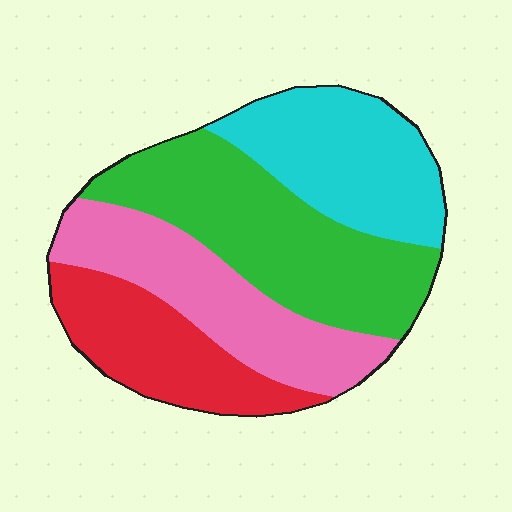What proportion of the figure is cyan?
Cyan covers about 25% of the figure.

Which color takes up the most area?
Green, at roughly 35%.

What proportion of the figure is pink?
Pink takes up between a sixth and a third of the figure.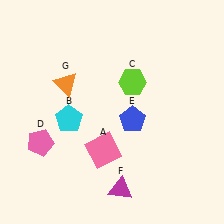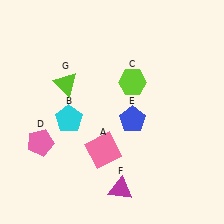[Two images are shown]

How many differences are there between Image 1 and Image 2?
There is 1 difference between the two images.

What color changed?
The triangle (G) changed from orange in Image 1 to lime in Image 2.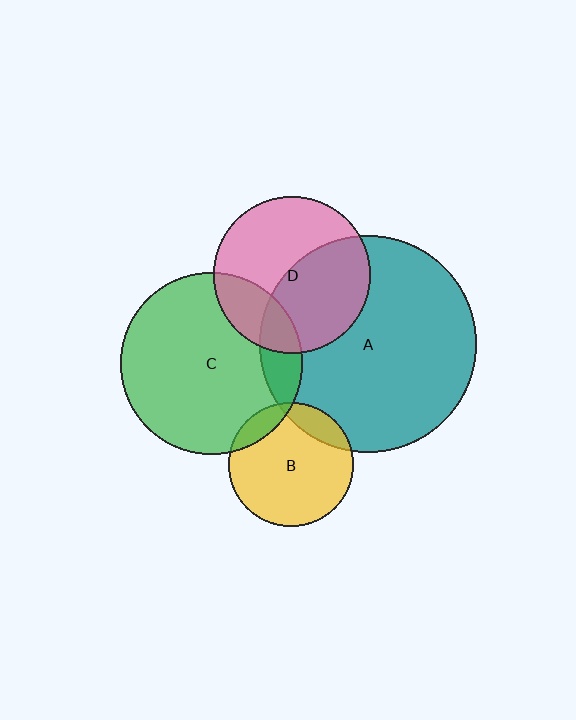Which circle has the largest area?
Circle A (teal).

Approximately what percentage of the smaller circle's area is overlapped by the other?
Approximately 15%.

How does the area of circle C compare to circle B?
Approximately 2.2 times.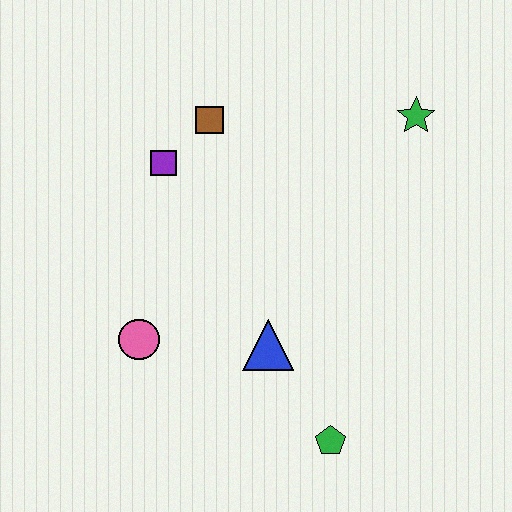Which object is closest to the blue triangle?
The green pentagon is closest to the blue triangle.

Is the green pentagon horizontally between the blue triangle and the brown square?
No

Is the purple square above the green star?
No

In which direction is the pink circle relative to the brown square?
The pink circle is below the brown square.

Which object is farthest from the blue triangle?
The green star is farthest from the blue triangle.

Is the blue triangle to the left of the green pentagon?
Yes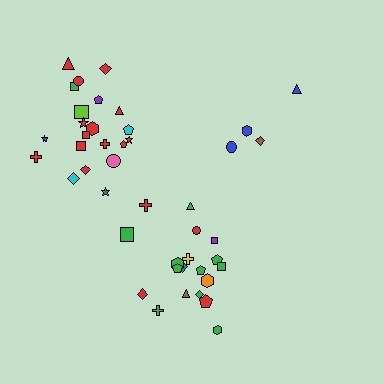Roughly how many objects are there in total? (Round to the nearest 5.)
Roughly 45 objects in total.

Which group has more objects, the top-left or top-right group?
The top-left group.